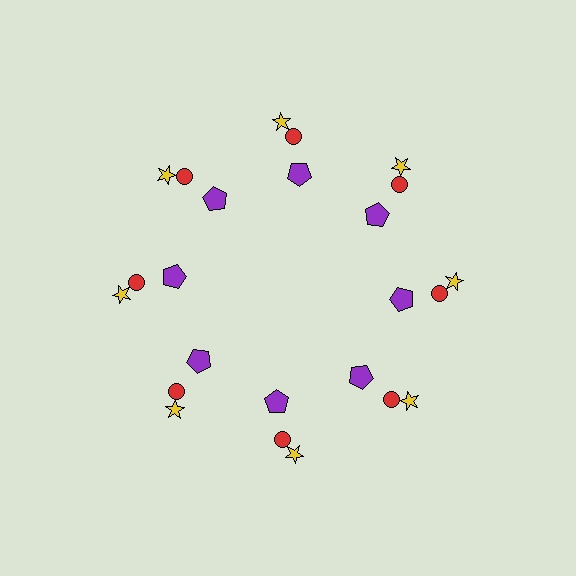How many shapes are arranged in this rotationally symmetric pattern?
There are 24 shapes, arranged in 8 groups of 3.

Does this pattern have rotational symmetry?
Yes, this pattern has 8-fold rotational symmetry. It looks the same after rotating 45 degrees around the center.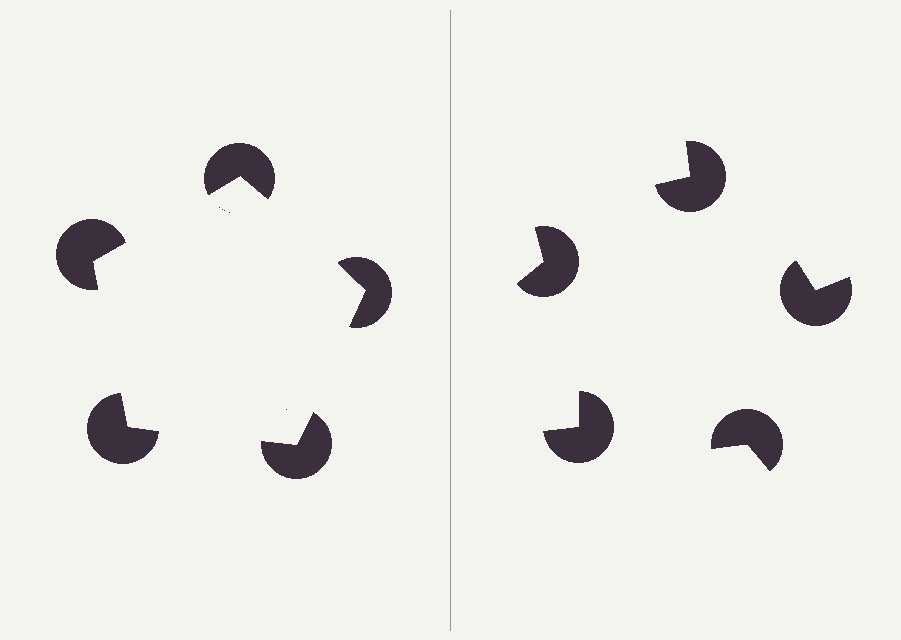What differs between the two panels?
The pac-man discs are positioned identically on both sides; only the wedge orientations differ. On the left they align to a pentagon; on the right they are misaligned.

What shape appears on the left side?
An illusory pentagon.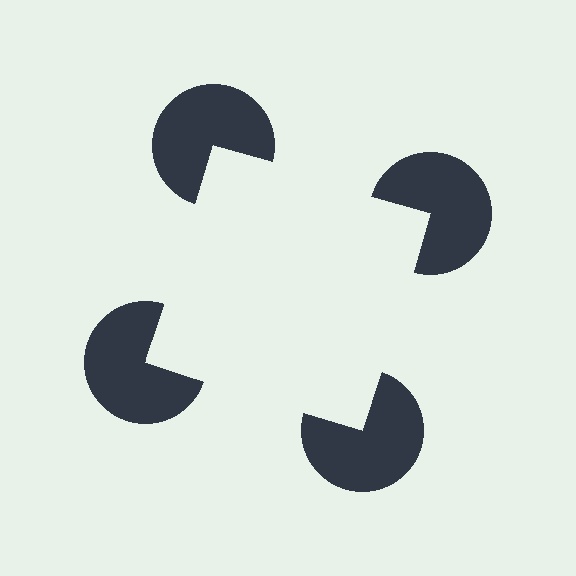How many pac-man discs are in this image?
There are 4 — one at each vertex of the illusory square.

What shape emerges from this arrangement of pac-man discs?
An illusory square — its edges are inferred from the aligned wedge cuts in the pac-man discs, not physically drawn.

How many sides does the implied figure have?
4 sides.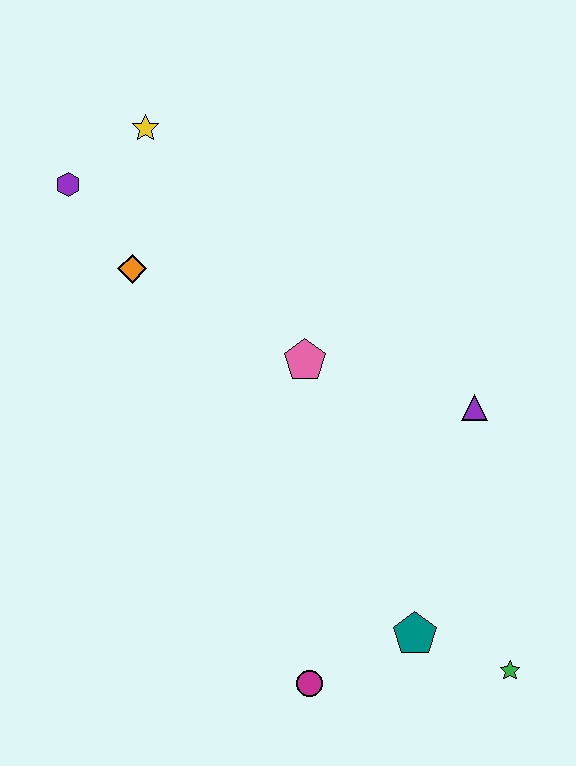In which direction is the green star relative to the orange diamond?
The green star is below the orange diamond.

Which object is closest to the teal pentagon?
The green star is closest to the teal pentagon.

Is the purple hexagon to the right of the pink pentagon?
No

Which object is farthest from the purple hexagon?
The green star is farthest from the purple hexagon.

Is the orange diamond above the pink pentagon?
Yes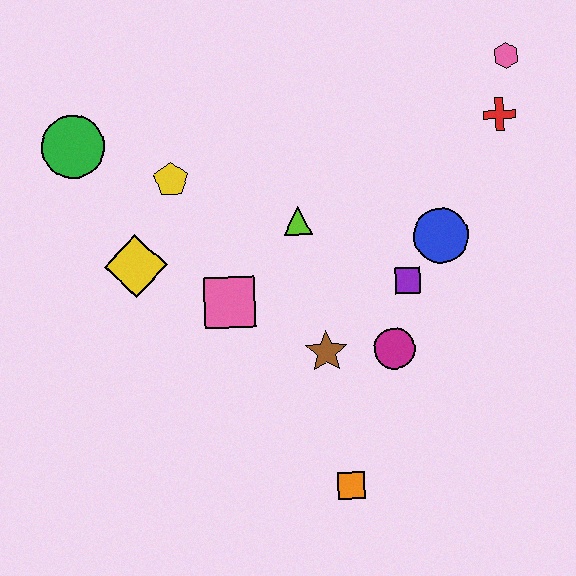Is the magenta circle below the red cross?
Yes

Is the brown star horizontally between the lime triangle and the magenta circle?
Yes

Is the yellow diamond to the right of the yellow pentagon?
No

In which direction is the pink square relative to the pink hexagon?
The pink square is to the left of the pink hexagon.